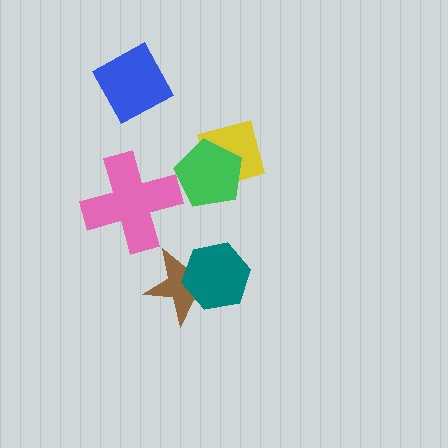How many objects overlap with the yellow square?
1 object overlaps with the yellow square.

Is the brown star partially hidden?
Yes, it is partially covered by another shape.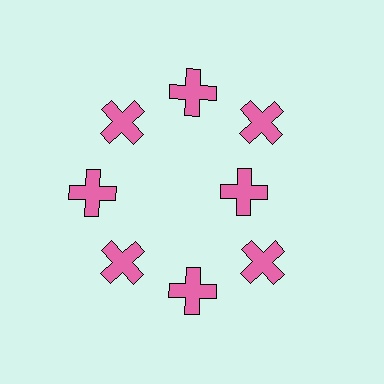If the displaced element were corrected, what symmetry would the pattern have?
It would have 8-fold rotational symmetry — the pattern would map onto itself every 45 degrees.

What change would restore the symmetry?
The symmetry would be restored by moving it outward, back onto the ring so that all 8 crosses sit at equal angles and equal distance from the center.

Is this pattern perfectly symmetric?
No. The 8 pink crosses are arranged in a ring, but one element near the 3 o'clock position is pulled inward toward the center, breaking the 8-fold rotational symmetry.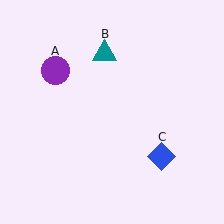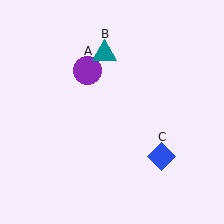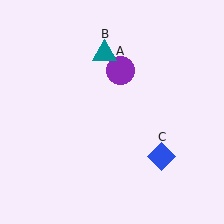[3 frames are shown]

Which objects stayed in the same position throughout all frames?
Teal triangle (object B) and blue diamond (object C) remained stationary.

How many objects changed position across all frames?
1 object changed position: purple circle (object A).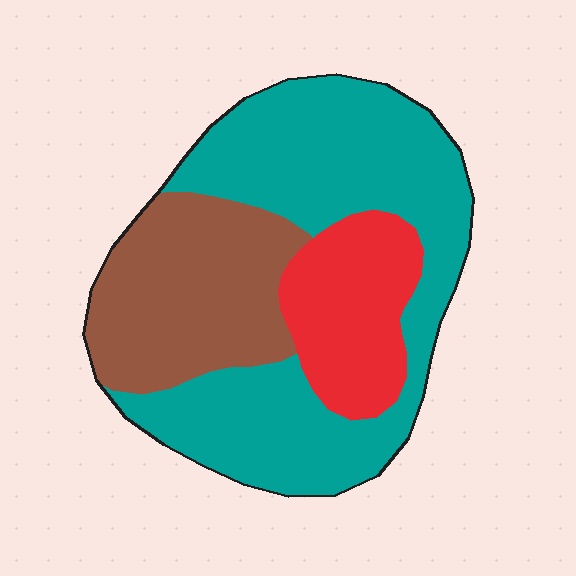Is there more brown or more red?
Brown.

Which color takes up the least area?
Red, at roughly 20%.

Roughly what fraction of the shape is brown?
Brown takes up about one quarter (1/4) of the shape.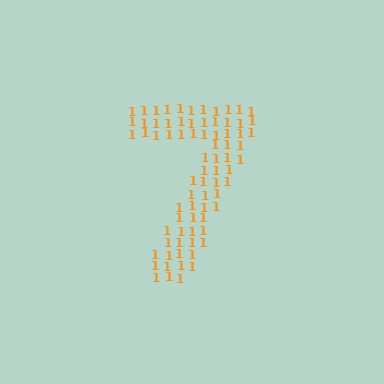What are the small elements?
The small elements are digit 1's.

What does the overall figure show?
The overall figure shows the digit 7.